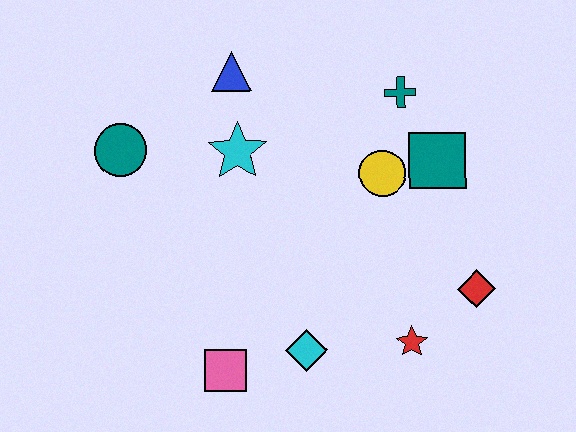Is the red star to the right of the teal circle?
Yes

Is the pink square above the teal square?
No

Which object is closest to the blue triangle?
The cyan star is closest to the blue triangle.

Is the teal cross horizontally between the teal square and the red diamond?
No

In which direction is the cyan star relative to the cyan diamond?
The cyan star is above the cyan diamond.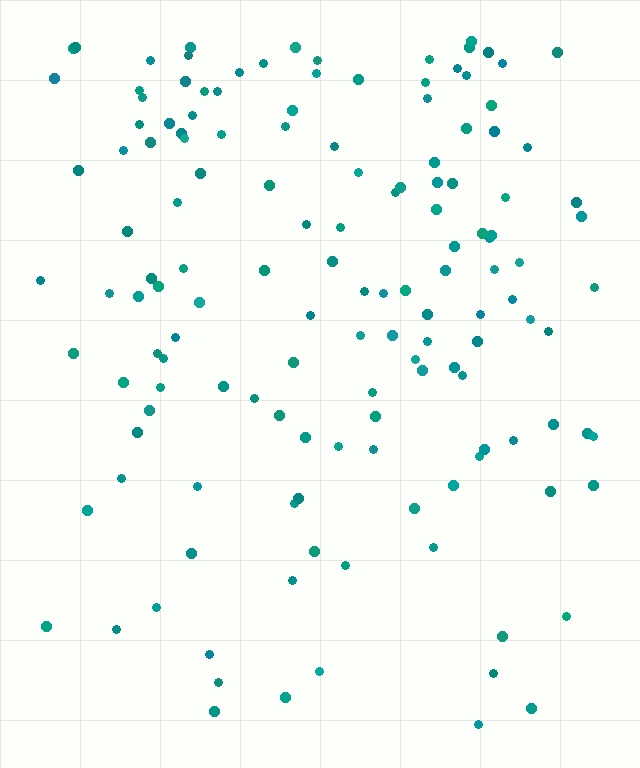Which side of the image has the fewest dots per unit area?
The bottom.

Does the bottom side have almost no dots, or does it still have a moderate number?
Still a moderate number, just noticeably fewer than the top.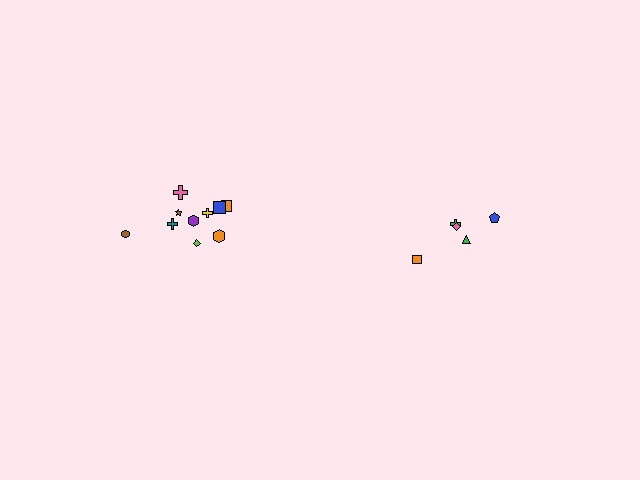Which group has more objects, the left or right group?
The left group.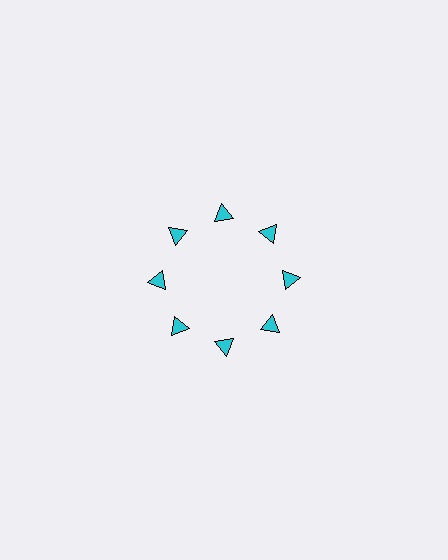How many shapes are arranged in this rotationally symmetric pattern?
There are 8 shapes, arranged in 8 groups of 1.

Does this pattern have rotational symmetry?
Yes, this pattern has 8-fold rotational symmetry. It looks the same after rotating 45 degrees around the center.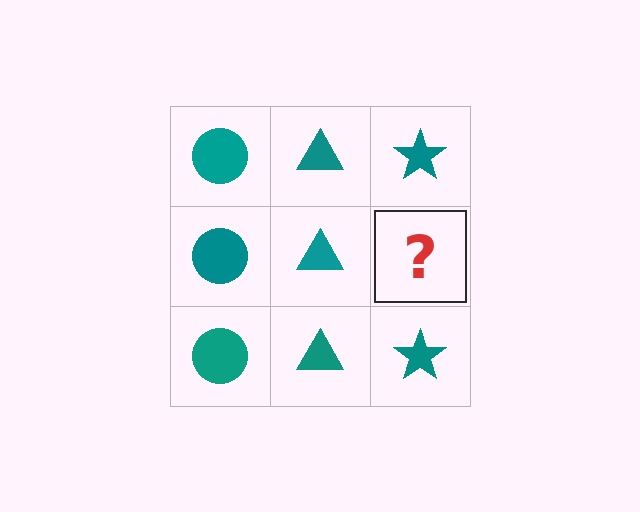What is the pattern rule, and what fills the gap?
The rule is that each column has a consistent shape. The gap should be filled with a teal star.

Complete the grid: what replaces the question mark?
The question mark should be replaced with a teal star.